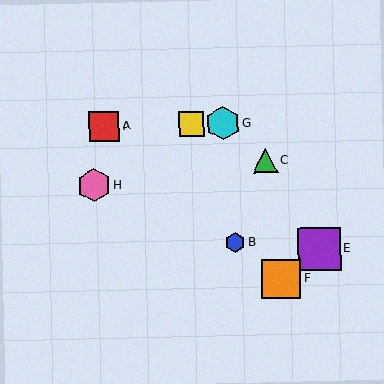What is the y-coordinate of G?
Object G is at y≈123.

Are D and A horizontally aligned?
Yes, both are at y≈124.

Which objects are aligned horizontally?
Objects A, D, G are aligned horizontally.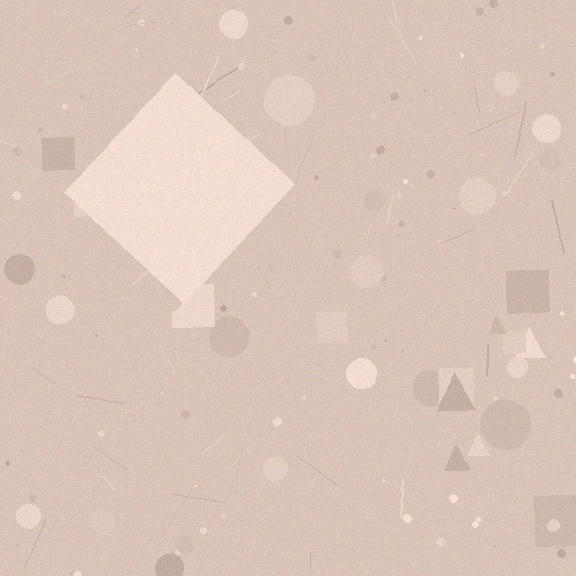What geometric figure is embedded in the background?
A diamond is embedded in the background.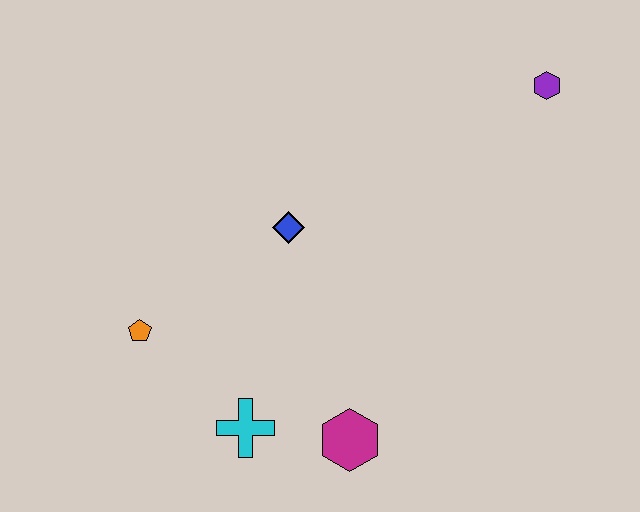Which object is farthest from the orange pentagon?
The purple hexagon is farthest from the orange pentagon.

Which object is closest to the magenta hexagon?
The cyan cross is closest to the magenta hexagon.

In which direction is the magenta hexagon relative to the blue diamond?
The magenta hexagon is below the blue diamond.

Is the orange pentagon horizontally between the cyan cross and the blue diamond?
No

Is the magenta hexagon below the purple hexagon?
Yes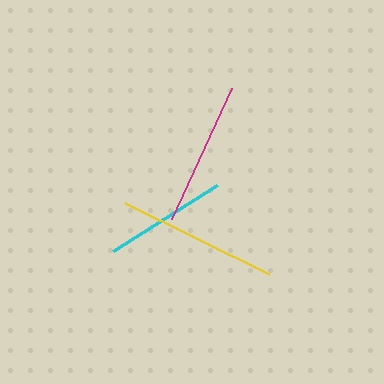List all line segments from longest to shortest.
From longest to shortest: yellow, magenta, cyan.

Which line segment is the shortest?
The cyan line is the shortest at approximately 123 pixels.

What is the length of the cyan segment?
The cyan segment is approximately 123 pixels long.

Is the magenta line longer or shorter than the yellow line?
The yellow line is longer than the magenta line.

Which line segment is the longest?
The yellow line is the longest at approximately 161 pixels.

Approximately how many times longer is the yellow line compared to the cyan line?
The yellow line is approximately 1.3 times the length of the cyan line.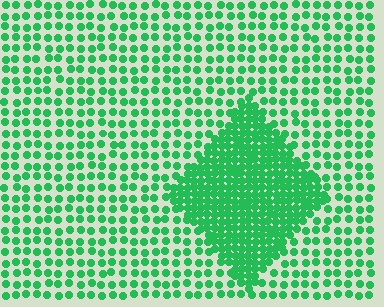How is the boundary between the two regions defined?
The boundary is defined by a change in element density (approximately 2.5x ratio). All elements are the same color, size, and shape.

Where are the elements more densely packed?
The elements are more densely packed inside the diamond boundary.